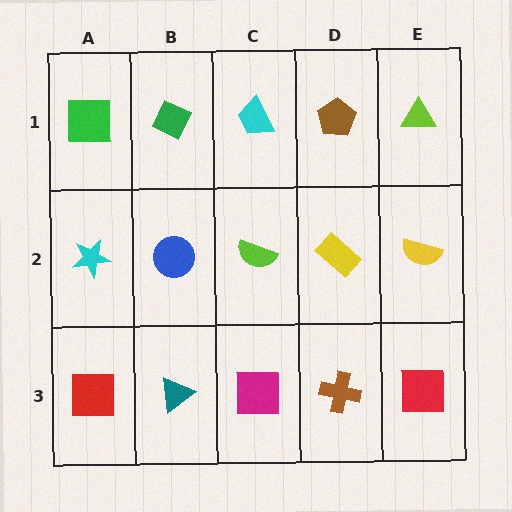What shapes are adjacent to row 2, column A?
A green square (row 1, column A), a red square (row 3, column A), a blue circle (row 2, column B).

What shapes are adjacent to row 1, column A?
A cyan star (row 2, column A), a green diamond (row 1, column B).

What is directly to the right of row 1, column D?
A lime triangle.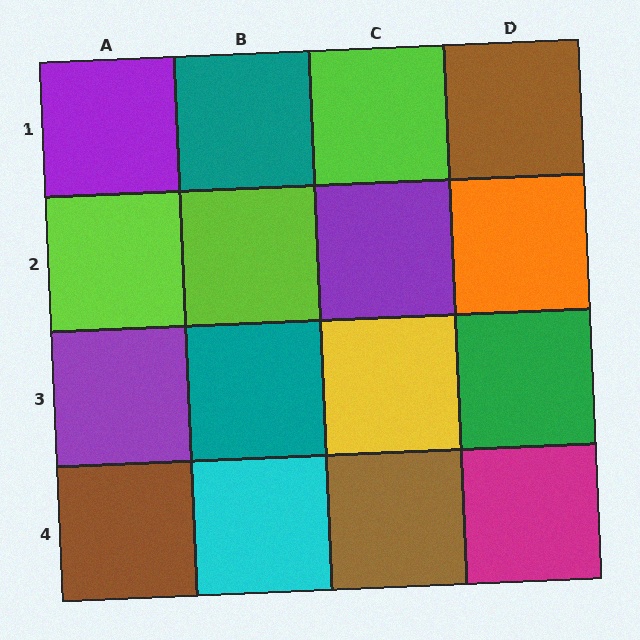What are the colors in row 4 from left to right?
Brown, cyan, brown, magenta.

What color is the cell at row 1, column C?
Lime.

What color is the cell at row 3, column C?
Yellow.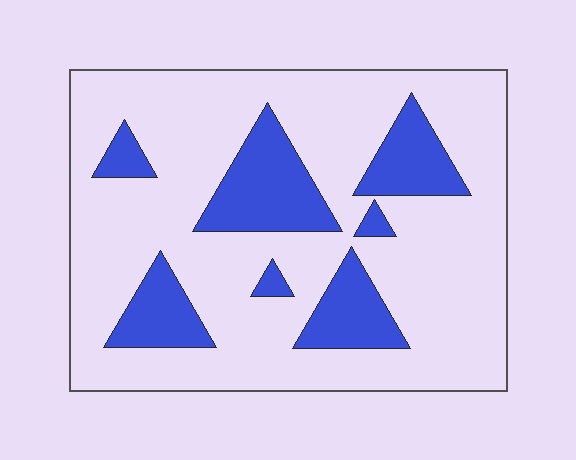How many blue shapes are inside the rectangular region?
7.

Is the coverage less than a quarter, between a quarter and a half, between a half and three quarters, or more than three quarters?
Less than a quarter.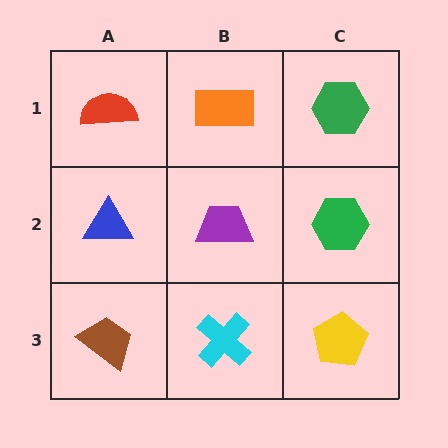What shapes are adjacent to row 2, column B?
An orange rectangle (row 1, column B), a cyan cross (row 3, column B), a blue triangle (row 2, column A), a green hexagon (row 2, column C).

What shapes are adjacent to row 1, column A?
A blue triangle (row 2, column A), an orange rectangle (row 1, column B).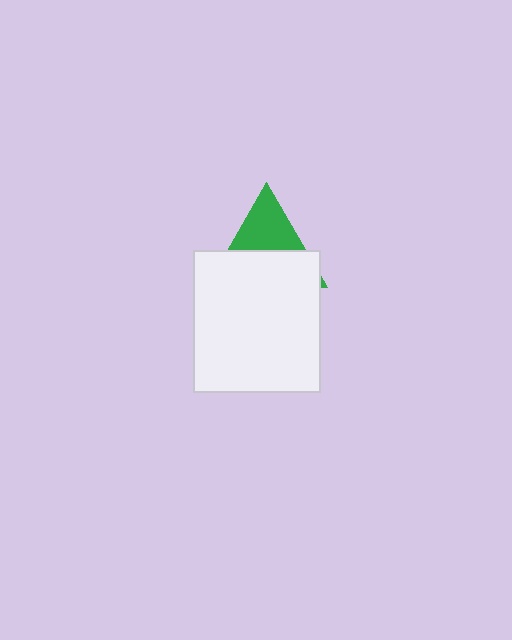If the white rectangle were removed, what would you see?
You would see the complete green triangle.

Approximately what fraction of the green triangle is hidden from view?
Roughly 58% of the green triangle is hidden behind the white rectangle.